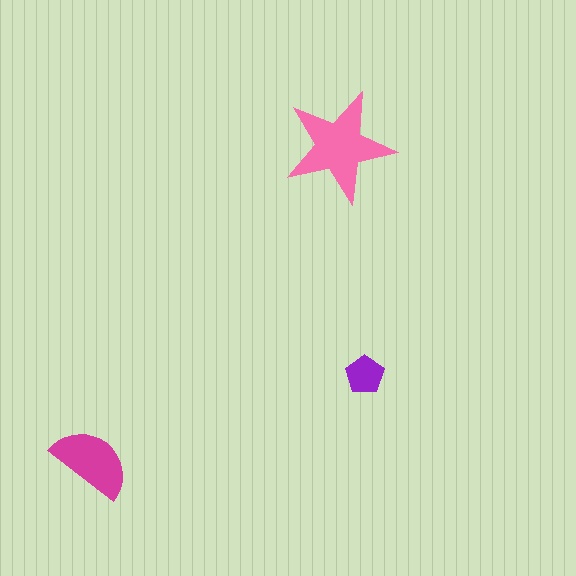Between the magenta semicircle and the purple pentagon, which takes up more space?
The magenta semicircle.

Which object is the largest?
The pink star.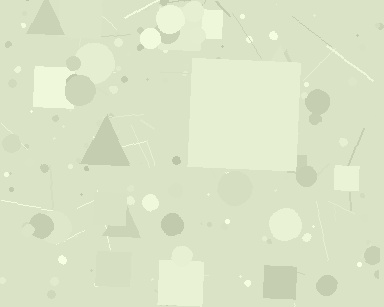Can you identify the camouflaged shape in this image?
The camouflaged shape is a square.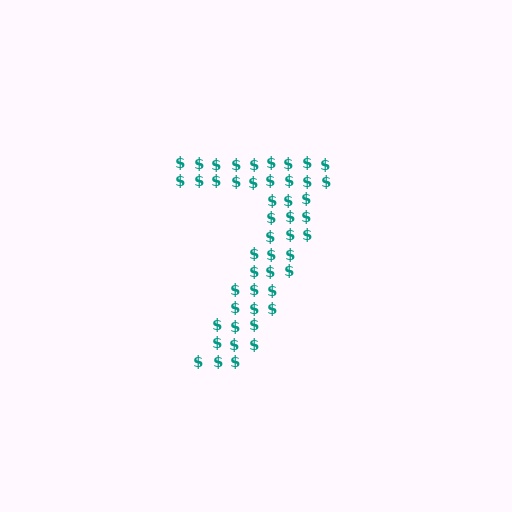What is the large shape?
The large shape is the digit 7.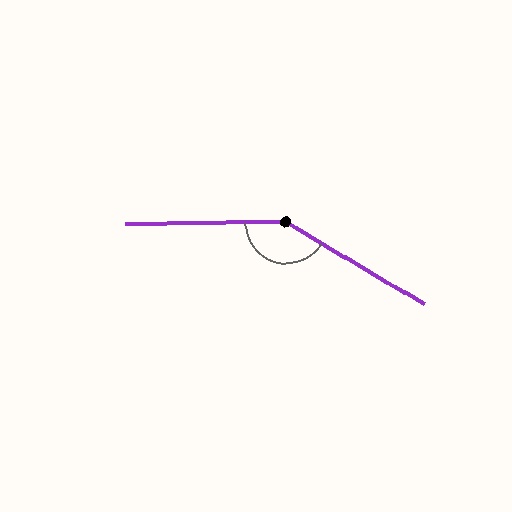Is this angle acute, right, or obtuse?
It is obtuse.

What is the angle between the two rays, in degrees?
Approximately 149 degrees.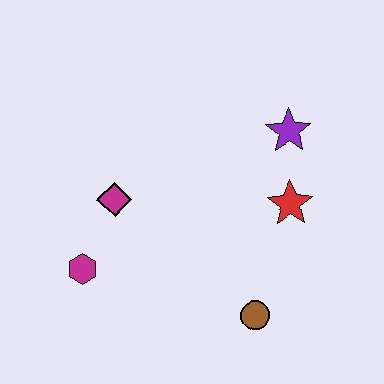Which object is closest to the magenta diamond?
The magenta hexagon is closest to the magenta diamond.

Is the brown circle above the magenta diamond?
No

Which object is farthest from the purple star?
The magenta hexagon is farthest from the purple star.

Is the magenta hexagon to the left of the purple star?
Yes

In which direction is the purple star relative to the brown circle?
The purple star is above the brown circle.